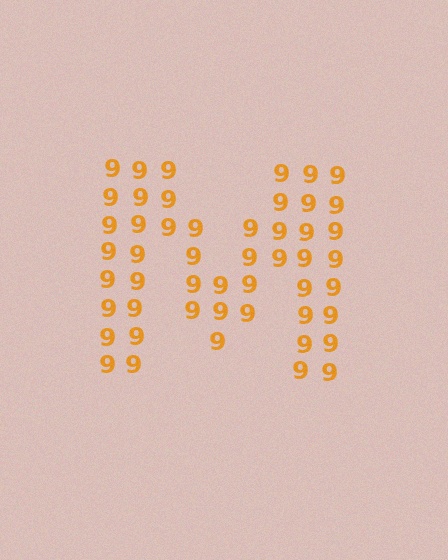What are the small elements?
The small elements are digit 9's.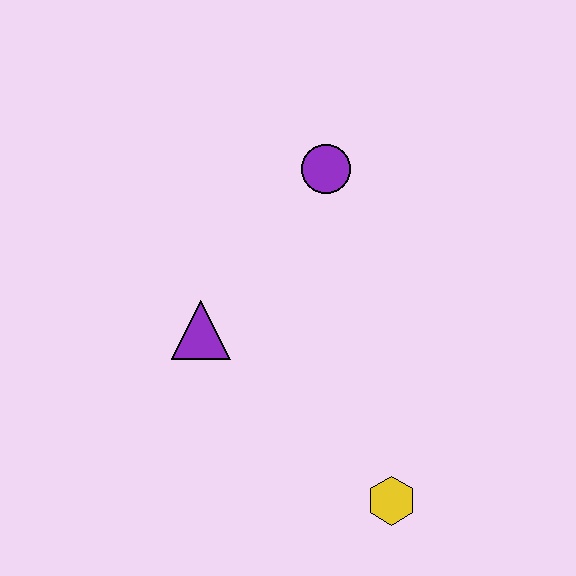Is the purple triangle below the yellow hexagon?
No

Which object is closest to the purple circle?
The purple triangle is closest to the purple circle.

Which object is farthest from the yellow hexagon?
The purple circle is farthest from the yellow hexagon.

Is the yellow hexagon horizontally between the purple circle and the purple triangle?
No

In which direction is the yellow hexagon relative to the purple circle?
The yellow hexagon is below the purple circle.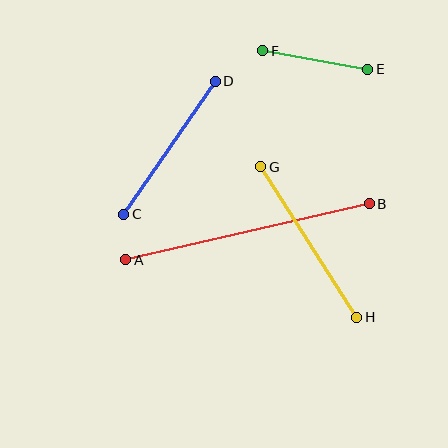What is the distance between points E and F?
The distance is approximately 107 pixels.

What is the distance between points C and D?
The distance is approximately 162 pixels.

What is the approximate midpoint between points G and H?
The midpoint is at approximately (309, 242) pixels.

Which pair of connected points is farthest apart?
Points A and B are farthest apart.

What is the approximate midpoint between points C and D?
The midpoint is at approximately (169, 148) pixels.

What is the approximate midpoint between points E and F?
The midpoint is at approximately (315, 60) pixels.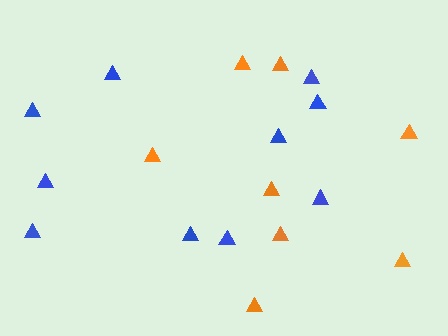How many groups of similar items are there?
There are 2 groups: one group of orange triangles (8) and one group of blue triangles (10).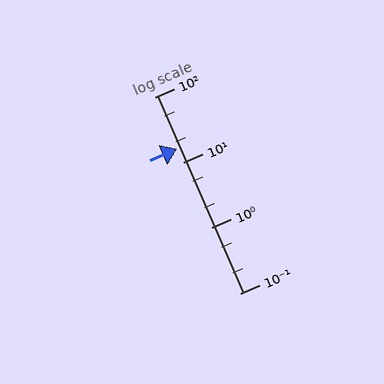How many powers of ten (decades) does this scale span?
The scale spans 3 decades, from 0.1 to 100.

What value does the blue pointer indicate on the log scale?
The pointer indicates approximately 16.